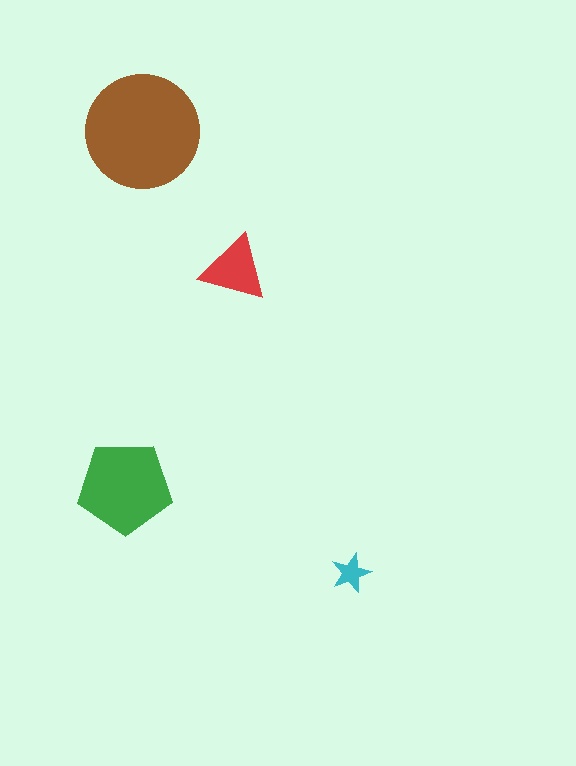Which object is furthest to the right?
The cyan star is rightmost.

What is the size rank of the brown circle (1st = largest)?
1st.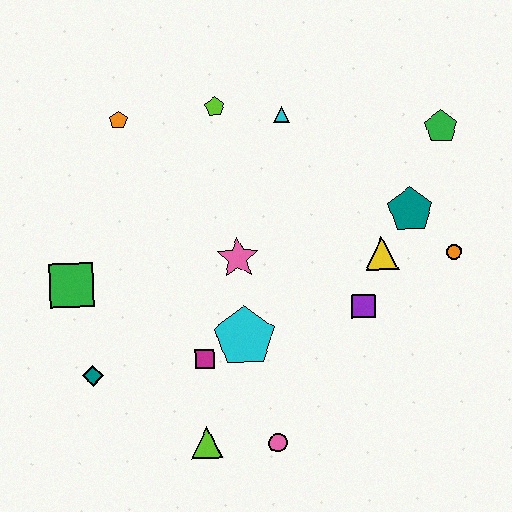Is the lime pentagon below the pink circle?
No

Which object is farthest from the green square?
The green pentagon is farthest from the green square.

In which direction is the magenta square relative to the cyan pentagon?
The magenta square is to the left of the cyan pentagon.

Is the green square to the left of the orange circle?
Yes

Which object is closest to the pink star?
The cyan pentagon is closest to the pink star.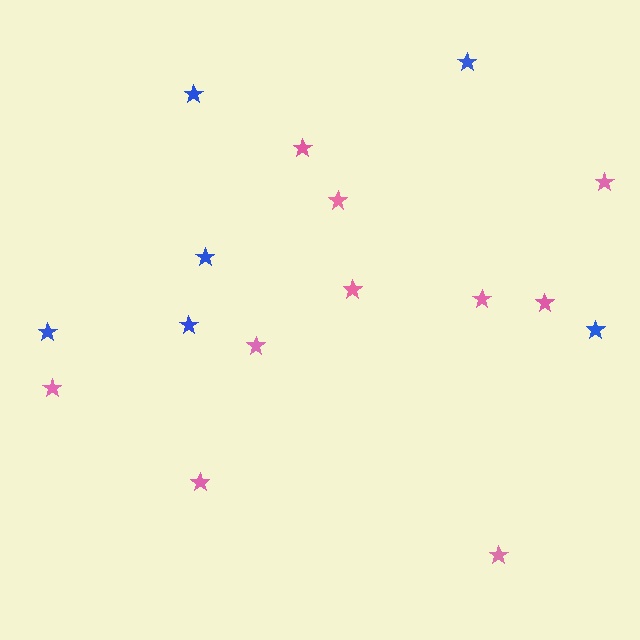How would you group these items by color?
There are 2 groups: one group of blue stars (6) and one group of pink stars (10).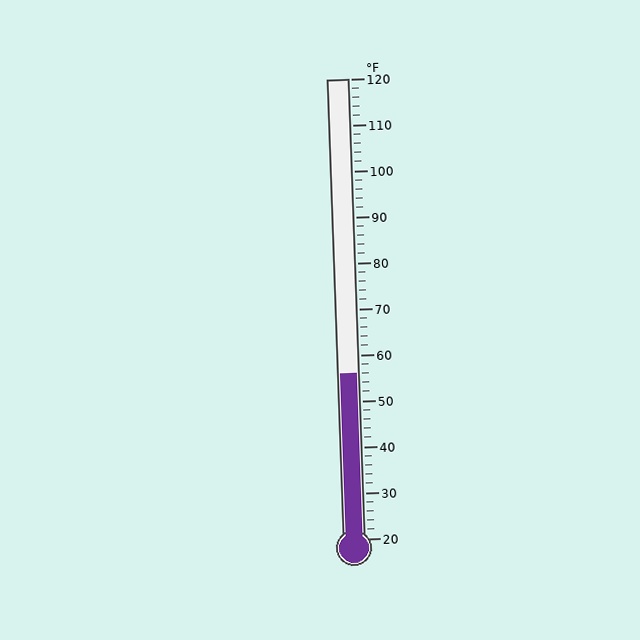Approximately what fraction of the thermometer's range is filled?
The thermometer is filled to approximately 35% of its range.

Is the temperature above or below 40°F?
The temperature is above 40°F.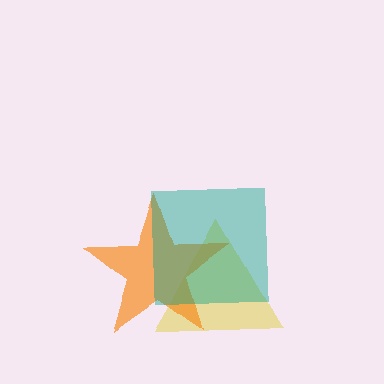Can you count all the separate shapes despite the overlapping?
Yes, there are 3 separate shapes.